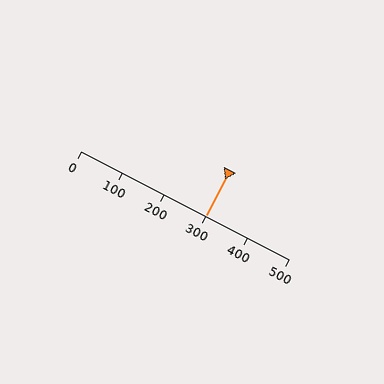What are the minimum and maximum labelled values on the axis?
The axis runs from 0 to 500.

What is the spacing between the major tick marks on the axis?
The major ticks are spaced 100 apart.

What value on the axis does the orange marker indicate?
The marker indicates approximately 300.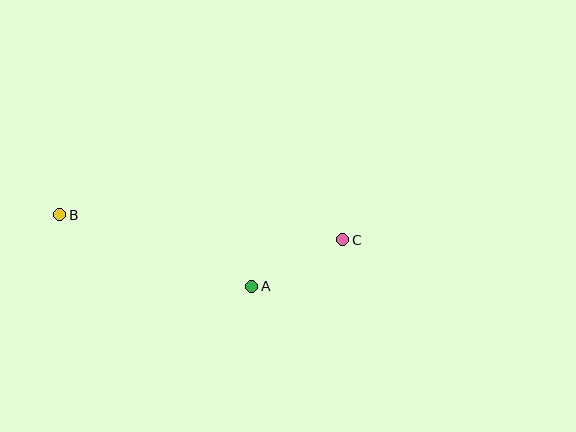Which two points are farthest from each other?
Points B and C are farthest from each other.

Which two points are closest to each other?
Points A and C are closest to each other.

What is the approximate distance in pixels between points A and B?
The distance between A and B is approximately 205 pixels.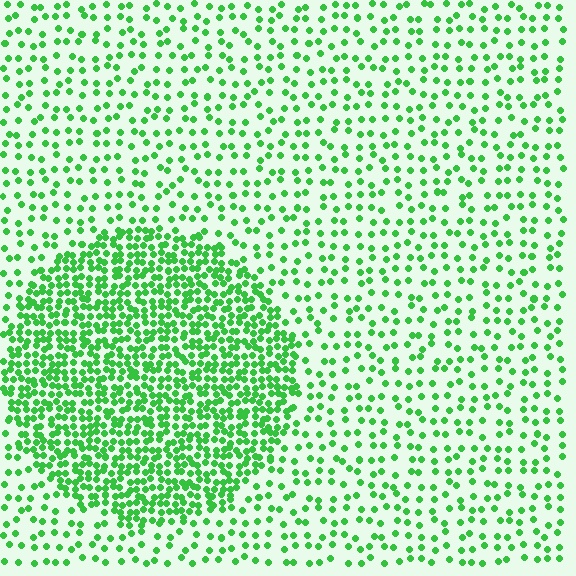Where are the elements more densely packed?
The elements are more densely packed inside the circle boundary.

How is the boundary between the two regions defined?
The boundary is defined by a change in element density (approximately 2.6x ratio). All elements are the same color, size, and shape.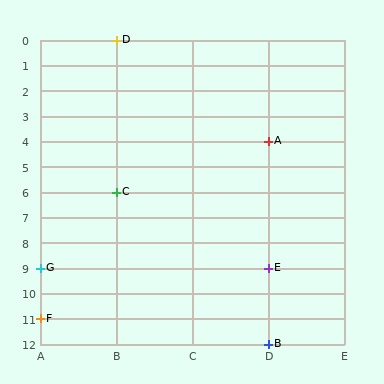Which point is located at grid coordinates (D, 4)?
Point A is at (D, 4).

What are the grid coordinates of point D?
Point D is at grid coordinates (B, 0).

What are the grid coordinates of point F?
Point F is at grid coordinates (A, 11).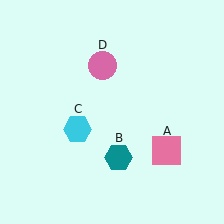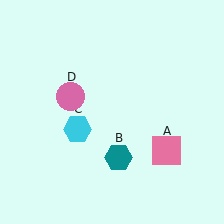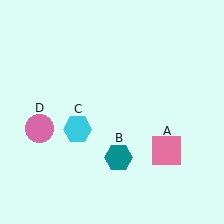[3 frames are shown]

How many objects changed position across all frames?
1 object changed position: pink circle (object D).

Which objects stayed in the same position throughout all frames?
Pink square (object A) and teal hexagon (object B) and cyan hexagon (object C) remained stationary.